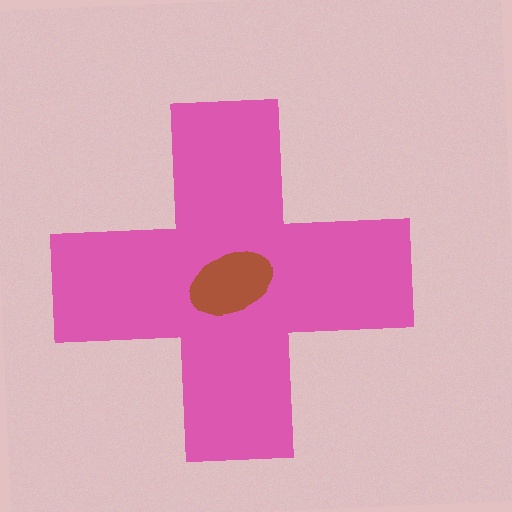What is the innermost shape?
The brown ellipse.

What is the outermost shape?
The pink cross.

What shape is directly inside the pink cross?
The brown ellipse.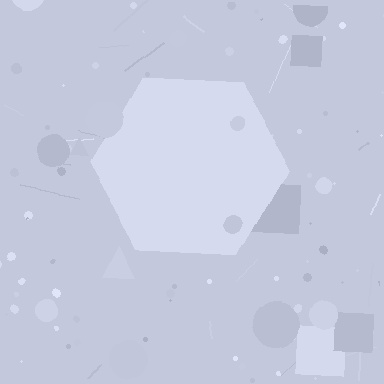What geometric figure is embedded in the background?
A hexagon is embedded in the background.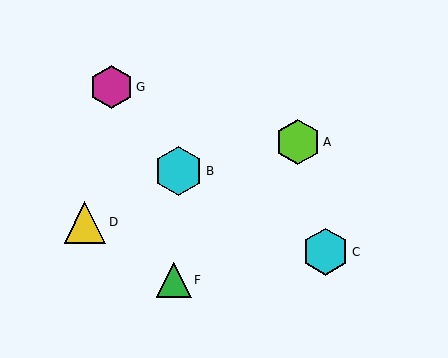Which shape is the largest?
The cyan hexagon (labeled B) is the largest.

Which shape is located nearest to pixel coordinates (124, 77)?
The magenta hexagon (labeled G) at (112, 87) is nearest to that location.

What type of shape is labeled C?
Shape C is a cyan hexagon.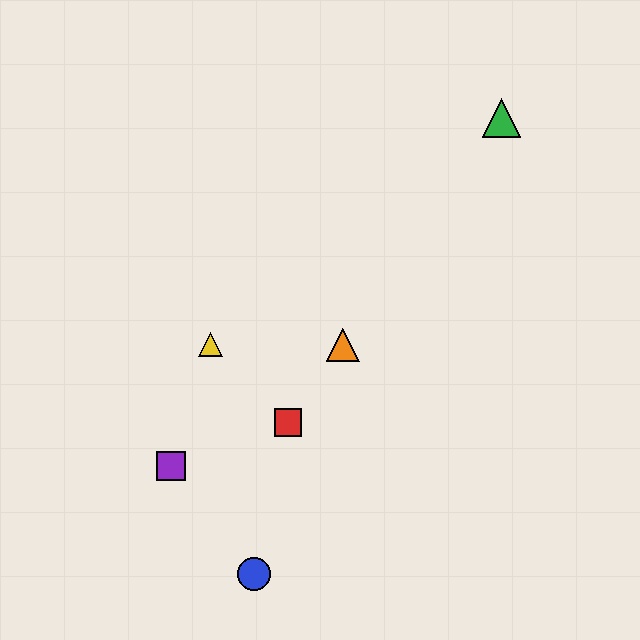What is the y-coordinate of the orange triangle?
The orange triangle is at y≈345.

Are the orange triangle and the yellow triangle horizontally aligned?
Yes, both are at y≈345.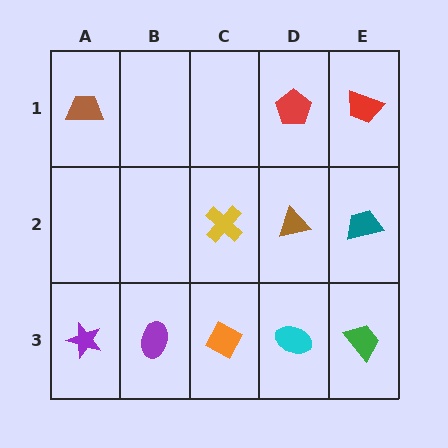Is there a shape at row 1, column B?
No, that cell is empty.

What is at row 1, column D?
A red pentagon.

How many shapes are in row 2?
3 shapes.